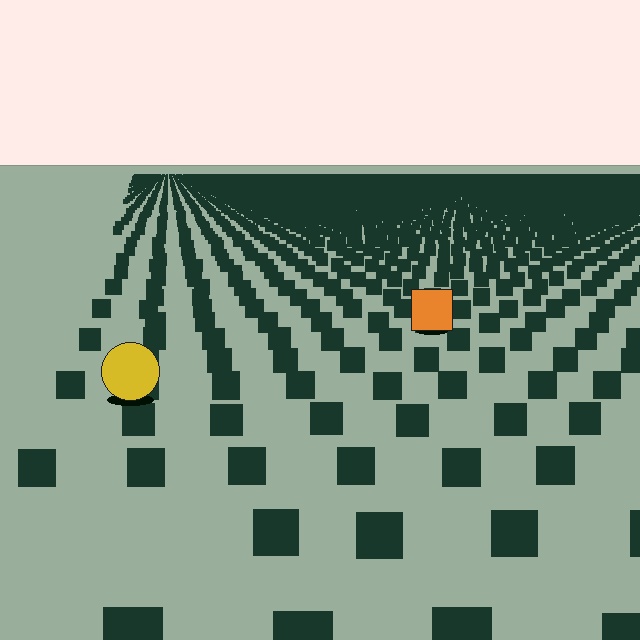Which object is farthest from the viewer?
The orange square is farthest from the viewer. It appears smaller and the ground texture around it is denser.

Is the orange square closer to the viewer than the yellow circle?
No. The yellow circle is closer — you can tell from the texture gradient: the ground texture is coarser near it.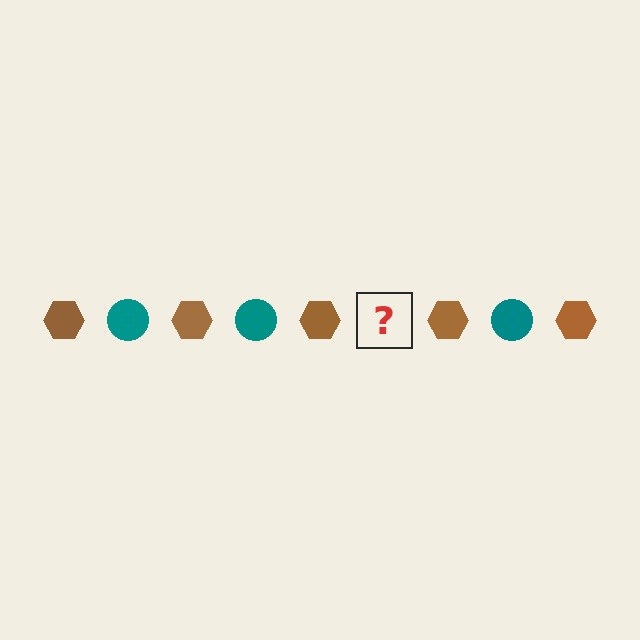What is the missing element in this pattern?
The missing element is a teal circle.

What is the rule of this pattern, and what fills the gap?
The rule is that the pattern alternates between brown hexagon and teal circle. The gap should be filled with a teal circle.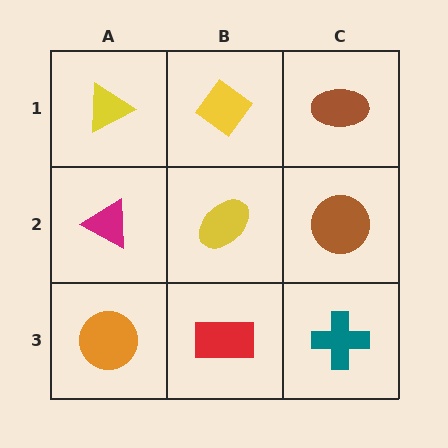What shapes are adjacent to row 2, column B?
A yellow diamond (row 1, column B), a red rectangle (row 3, column B), a magenta triangle (row 2, column A), a brown circle (row 2, column C).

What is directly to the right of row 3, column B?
A teal cross.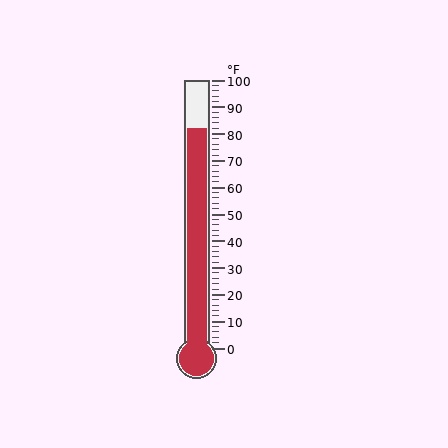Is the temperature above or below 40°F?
The temperature is above 40°F.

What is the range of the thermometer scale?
The thermometer scale ranges from 0°F to 100°F.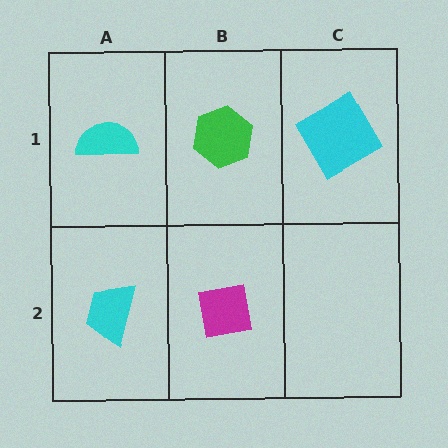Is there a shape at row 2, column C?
No, that cell is empty.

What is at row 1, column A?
A cyan semicircle.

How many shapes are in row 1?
3 shapes.